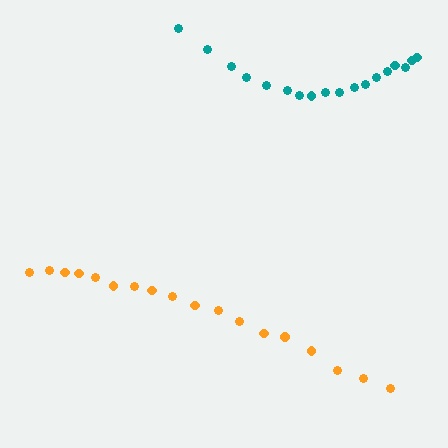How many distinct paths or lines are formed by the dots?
There are 2 distinct paths.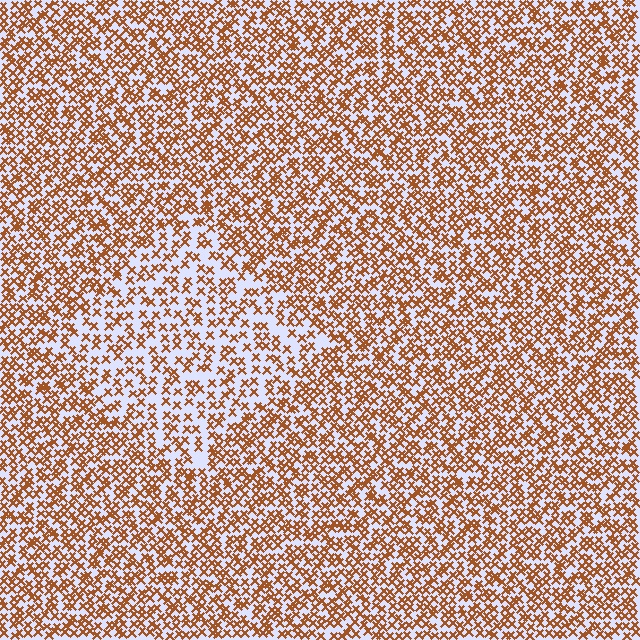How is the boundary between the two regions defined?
The boundary is defined by a change in element density (approximately 1.7x ratio). All elements are the same color, size, and shape.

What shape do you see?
I see a diamond.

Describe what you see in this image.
The image contains small brown elements arranged at two different densities. A diamond-shaped region is visible where the elements are less densely packed than the surrounding area.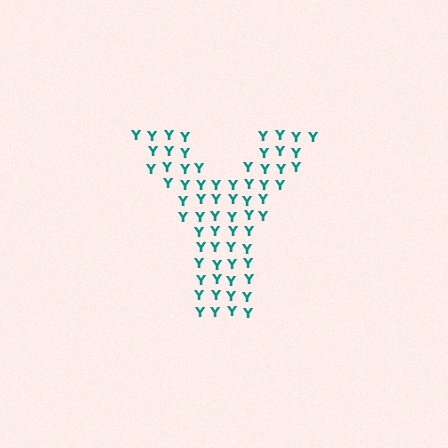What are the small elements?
The small elements are letter Y's.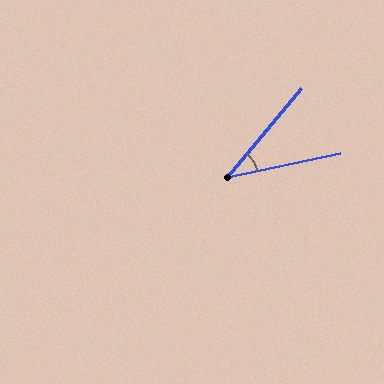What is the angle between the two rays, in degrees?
Approximately 38 degrees.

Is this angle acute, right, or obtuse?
It is acute.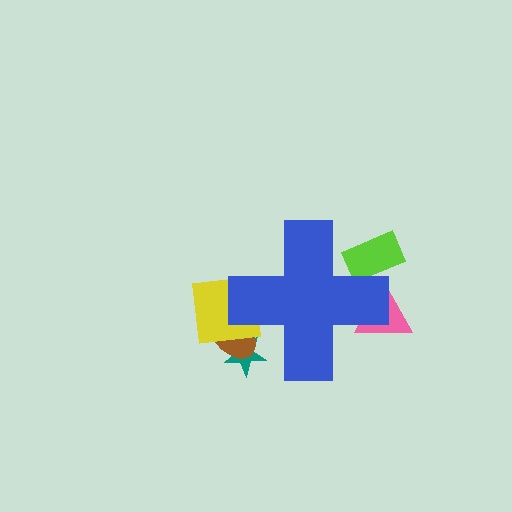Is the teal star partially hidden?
Yes, the teal star is partially hidden behind the blue cross.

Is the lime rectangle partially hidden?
Yes, the lime rectangle is partially hidden behind the blue cross.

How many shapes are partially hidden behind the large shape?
5 shapes are partially hidden.